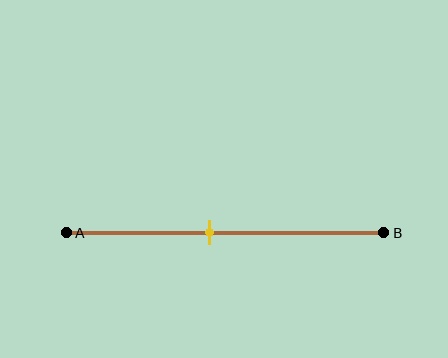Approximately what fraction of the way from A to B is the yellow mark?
The yellow mark is approximately 45% of the way from A to B.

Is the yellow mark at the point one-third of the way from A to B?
No, the mark is at about 45% from A, not at the 33% one-third point.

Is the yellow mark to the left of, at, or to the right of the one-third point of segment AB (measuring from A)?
The yellow mark is to the right of the one-third point of segment AB.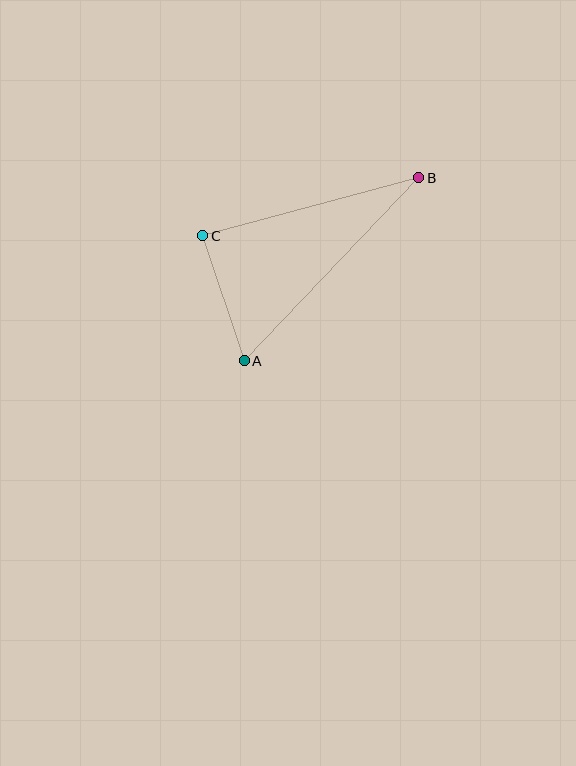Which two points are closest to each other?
Points A and C are closest to each other.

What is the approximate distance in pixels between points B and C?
The distance between B and C is approximately 223 pixels.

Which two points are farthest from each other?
Points A and B are farthest from each other.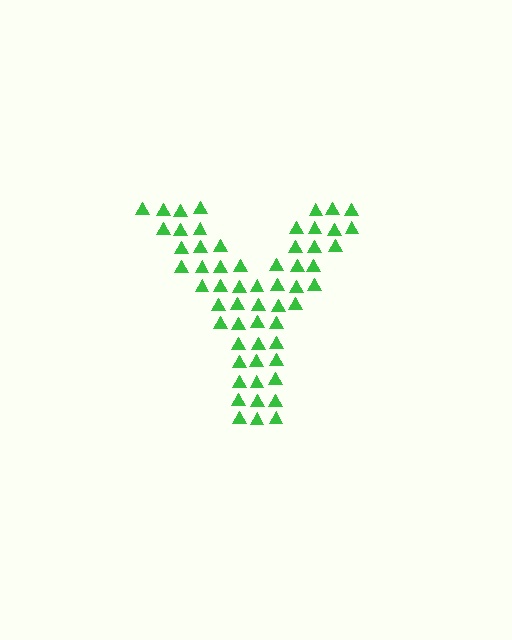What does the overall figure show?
The overall figure shows the letter Y.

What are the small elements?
The small elements are triangles.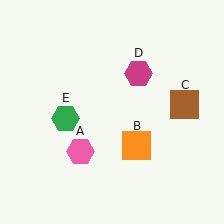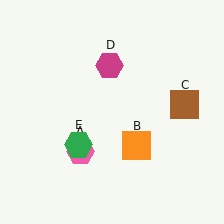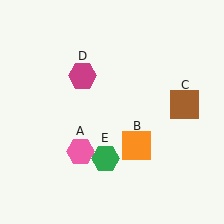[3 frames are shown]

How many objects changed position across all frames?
2 objects changed position: magenta hexagon (object D), green hexagon (object E).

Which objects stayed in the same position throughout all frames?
Pink hexagon (object A) and orange square (object B) and brown square (object C) remained stationary.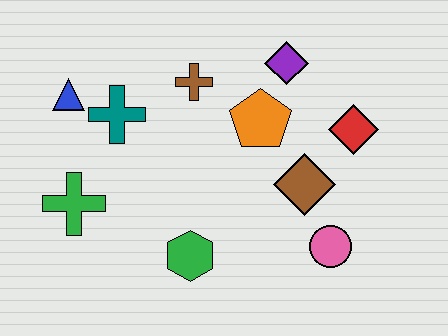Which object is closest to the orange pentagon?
The purple diamond is closest to the orange pentagon.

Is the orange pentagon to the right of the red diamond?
No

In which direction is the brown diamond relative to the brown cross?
The brown diamond is to the right of the brown cross.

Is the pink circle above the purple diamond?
No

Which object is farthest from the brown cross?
The pink circle is farthest from the brown cross.